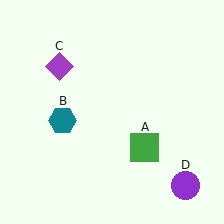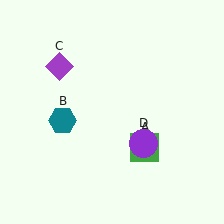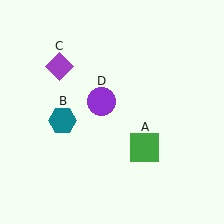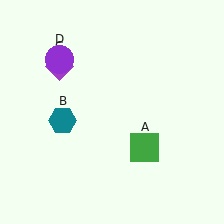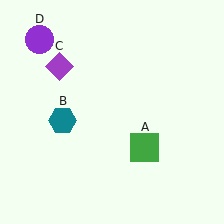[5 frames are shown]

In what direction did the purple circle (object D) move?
The purple circle (object D) moved up and to the left.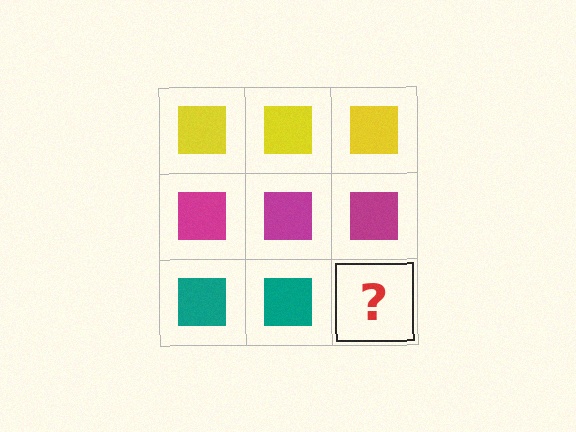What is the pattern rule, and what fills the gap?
The rule is that each row has a consistent color. The gap should be filled with a teal square.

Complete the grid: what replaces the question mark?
The question mark should be replaced with a teal square.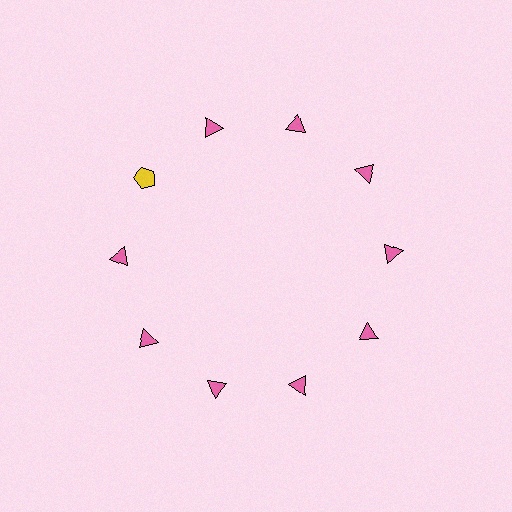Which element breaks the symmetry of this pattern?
The yellow pentagon at roughly the 10 o'clock position breaks the symmetry. All other shapes are pink triangles.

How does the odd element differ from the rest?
It differs in both color (yellow instead of pink) and shape (pentagon instead of triangle).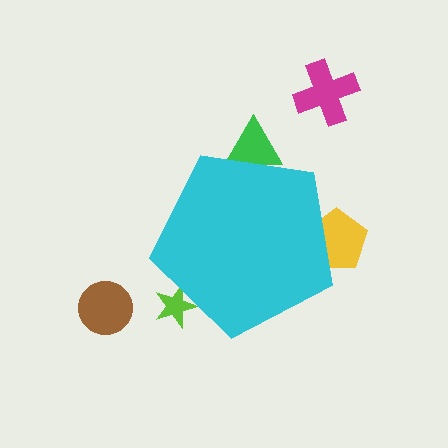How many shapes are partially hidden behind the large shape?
3 shapes are partially hidden.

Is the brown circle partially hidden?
No, the brown circle is fully visible.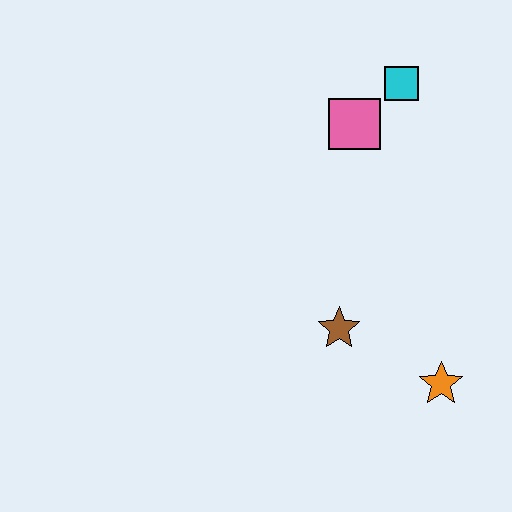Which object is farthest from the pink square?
The orange star is farthest from the pink square.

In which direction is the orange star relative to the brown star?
The orange star is to the right of the brown star.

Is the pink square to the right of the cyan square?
No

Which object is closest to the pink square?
The cyan square is closest to the pink square.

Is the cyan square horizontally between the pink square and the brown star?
No